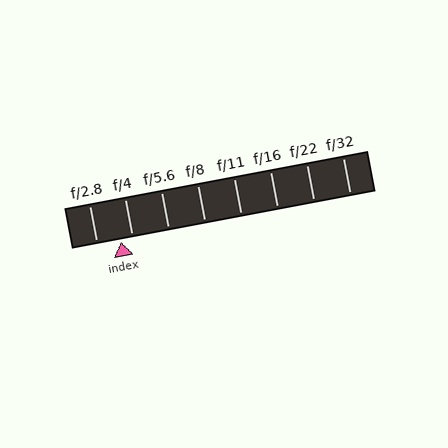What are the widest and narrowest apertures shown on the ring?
The widest aperture shown is f/2.8 and the narrowest is f/32.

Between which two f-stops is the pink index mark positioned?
The index mark is between f/2.8 and f/4.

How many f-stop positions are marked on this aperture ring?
There are 8 f-stop positions marked.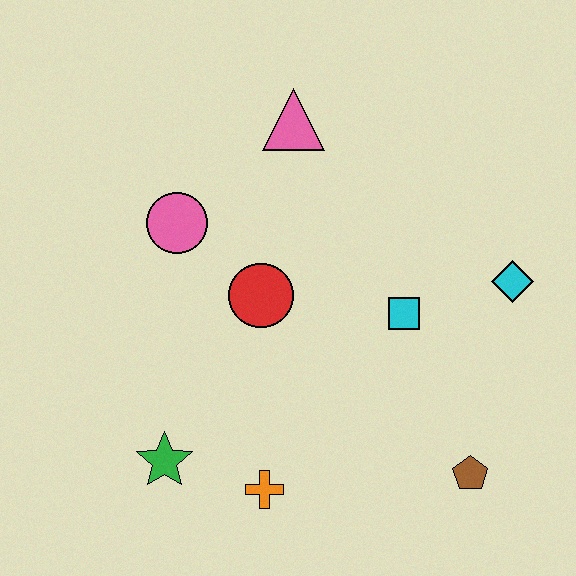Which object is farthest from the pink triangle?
The brown pentagon is farthest from the pink triangle.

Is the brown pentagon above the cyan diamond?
No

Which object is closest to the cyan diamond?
The cyan square is closest to the cyan diamond.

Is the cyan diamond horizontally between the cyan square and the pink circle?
No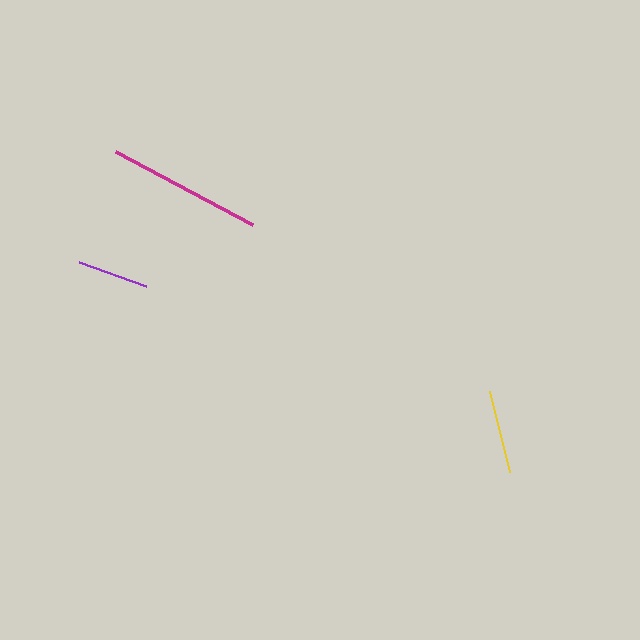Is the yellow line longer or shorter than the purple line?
The yellow line is longer than the purple line.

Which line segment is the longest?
The magenta line is the longest at approximately 156 pixels.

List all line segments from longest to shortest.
From longest to shortest: magenta, yellow, purple.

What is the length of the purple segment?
The purple segment is approximately 71 pixels long.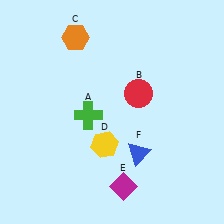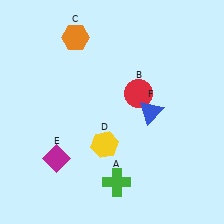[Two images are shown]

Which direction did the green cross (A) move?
The green cross (A) moved down.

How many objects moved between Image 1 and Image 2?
3 objects moved between the two images.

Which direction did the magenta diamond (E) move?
The magenta diamond (E) moved left.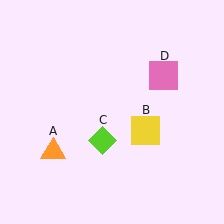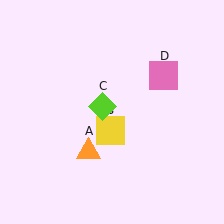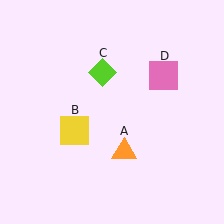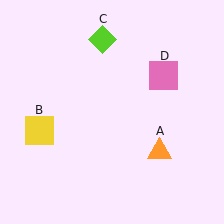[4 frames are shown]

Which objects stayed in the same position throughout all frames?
Pink square (object D) remained stationary.